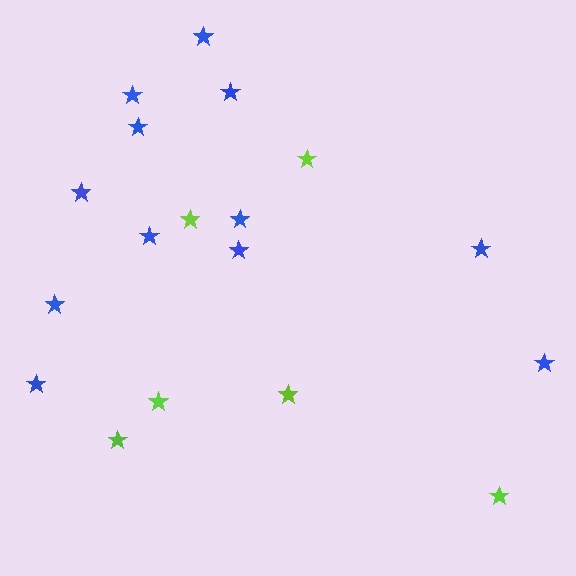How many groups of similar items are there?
There are 2 groups: one group of lime stars (6) and one group of blue stars (12).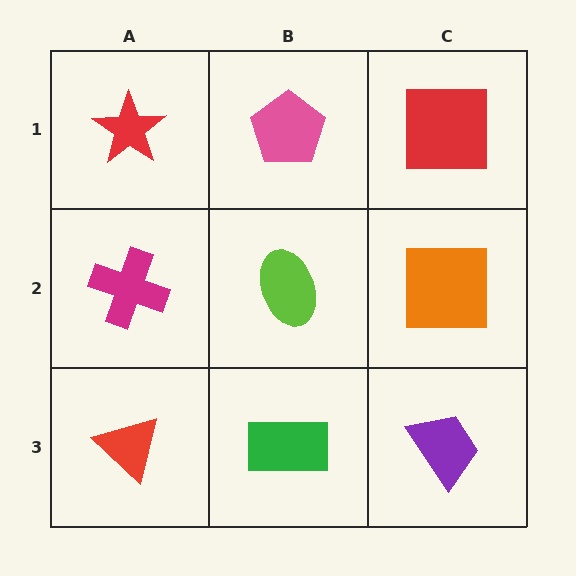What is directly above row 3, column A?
A magenta cross.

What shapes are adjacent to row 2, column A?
A red star (row 1, column A), a red triangle (row 3, column A), a lime ellipse (row 2, column B).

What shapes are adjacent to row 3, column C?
An orange square (row 2, column C), a green rectangle (row 3, column B).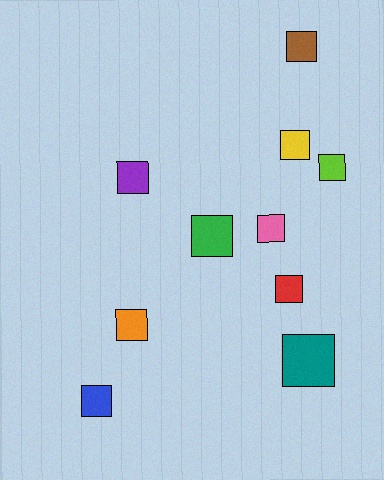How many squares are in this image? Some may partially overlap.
There are 10 squares.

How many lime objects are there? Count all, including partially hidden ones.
There is 1 lime object.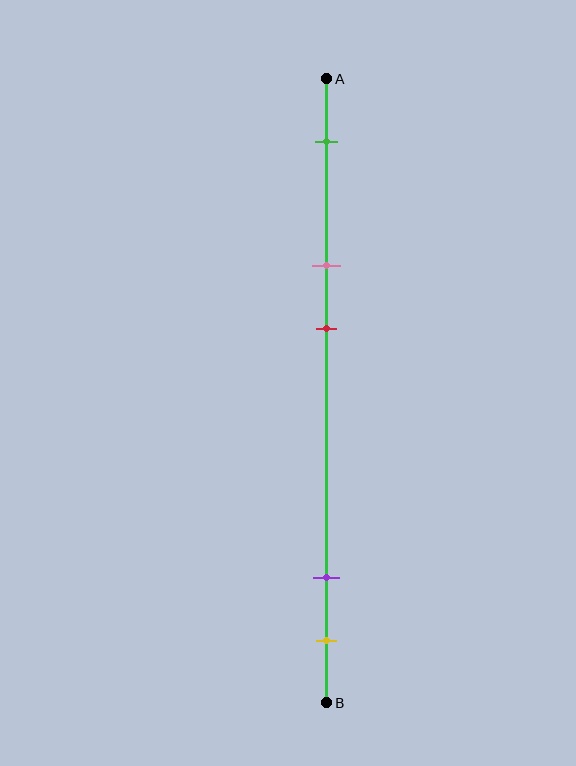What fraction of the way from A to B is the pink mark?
The pink mark is approximately 30% (0.3) of the way from A to B.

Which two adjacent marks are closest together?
The purple and yellow marks are the closest adjacent pair.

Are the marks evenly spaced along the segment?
No, the marks are not evenly spaced.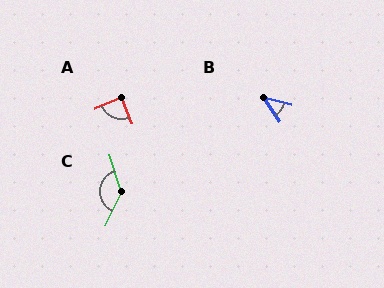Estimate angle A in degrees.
Approximately 86 degrees.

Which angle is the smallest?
B, at approximately 39 degrees.